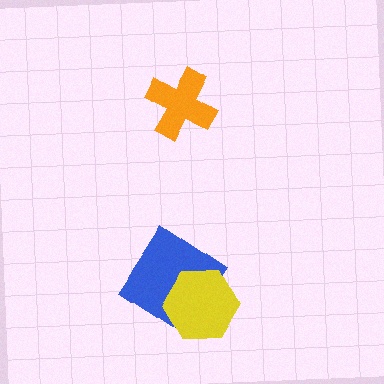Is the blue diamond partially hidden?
Yes, it is partially covered by another shape.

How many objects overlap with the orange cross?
0 objects overlap with the orange cross.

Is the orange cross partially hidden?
No, no other shape covers it.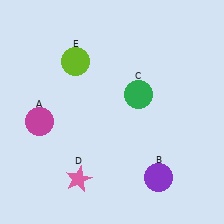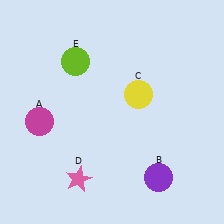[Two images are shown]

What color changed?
The circle (C) changed from green in Image 1 to yellow in Image 2.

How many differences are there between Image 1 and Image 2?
There is 1 difference between the two images.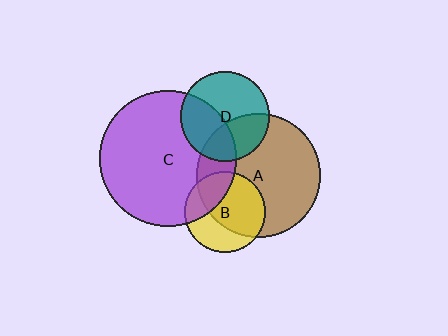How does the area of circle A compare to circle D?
Approximately 1.9 times.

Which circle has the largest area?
Circle C (purple).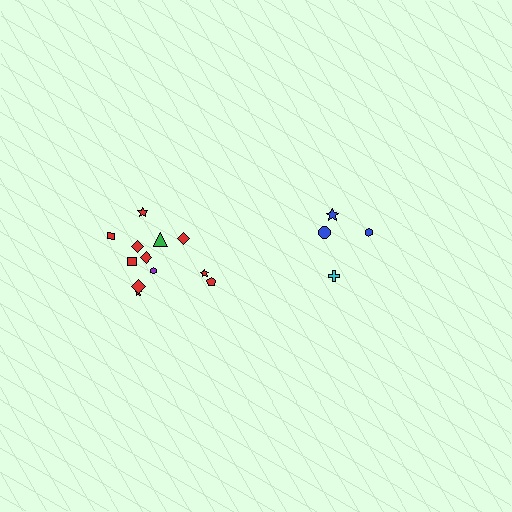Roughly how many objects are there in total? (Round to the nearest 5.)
Roughly 15 objects in total.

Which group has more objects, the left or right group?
The left group.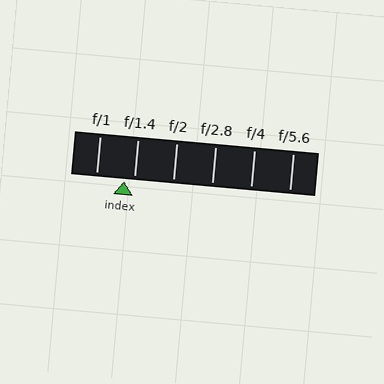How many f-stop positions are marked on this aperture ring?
There are 6 f-stop positions marked.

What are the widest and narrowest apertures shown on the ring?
The widest aperture shown is f/1 and the narrowest is f/5.6.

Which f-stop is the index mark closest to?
The index mark is closest to f/1.4.